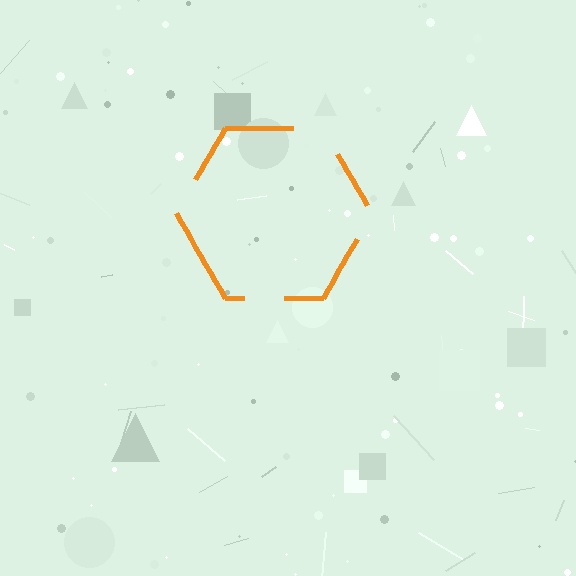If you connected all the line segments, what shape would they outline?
They would outline a hexagon.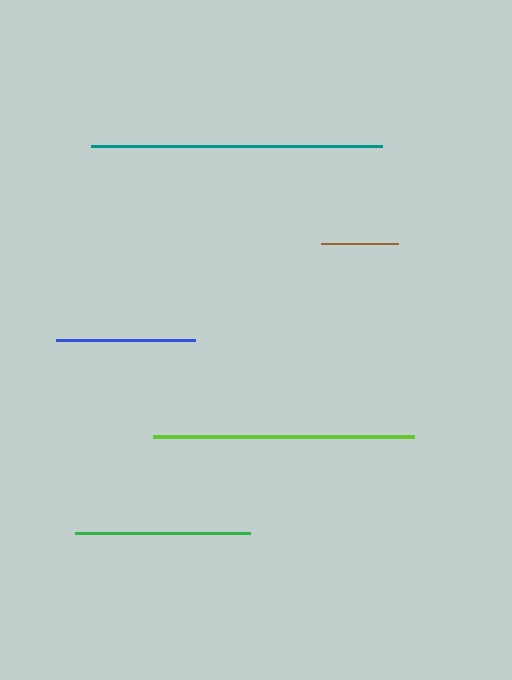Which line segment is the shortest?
The brown line is the shortest at approximately 77 pixels.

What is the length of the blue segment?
The blue segment is approximately 138 pixels long.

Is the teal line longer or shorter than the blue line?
The teal line is longer than the blue line.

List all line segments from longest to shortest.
From longest to shortest: teal, lime, green, blue, brown.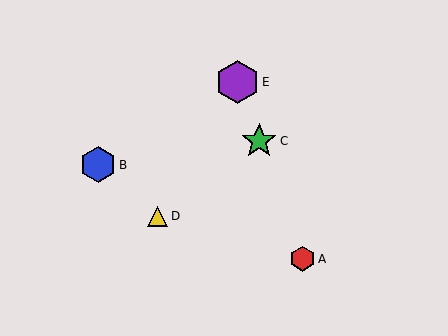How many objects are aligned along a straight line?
3 objects (A, C, E) are aligned along a straight line.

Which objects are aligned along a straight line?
Objects A, C, E are aligned along a straight line.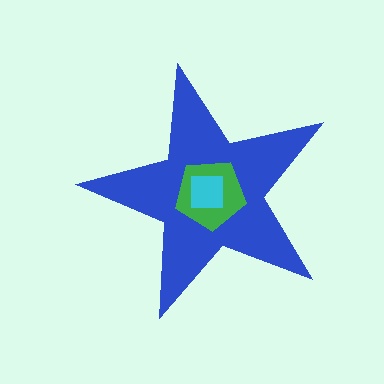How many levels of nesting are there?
3.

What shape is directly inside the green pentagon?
The cyan square.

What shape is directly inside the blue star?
The green pentagon.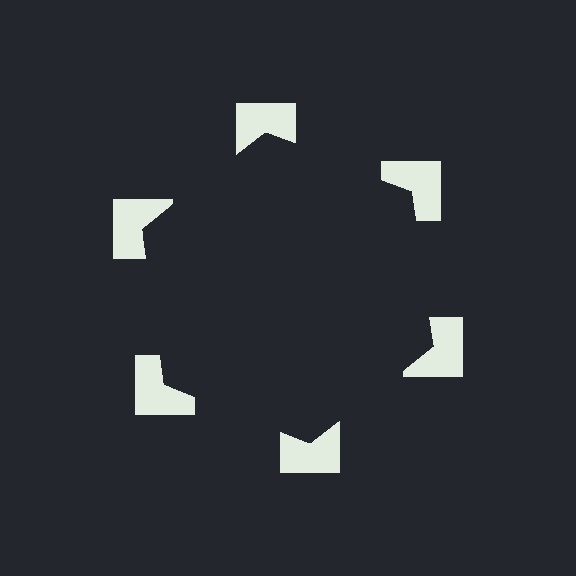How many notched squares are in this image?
There are 6 — one at each vertex of the illusory hexagon.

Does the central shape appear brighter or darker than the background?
It typically appears slightly darker than the background, even though no actual brightness change is drawn.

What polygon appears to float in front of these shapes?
An illusory hexagon — its edges are inferred from the aligned wedge cuts in the notched squares, not physically drawn.